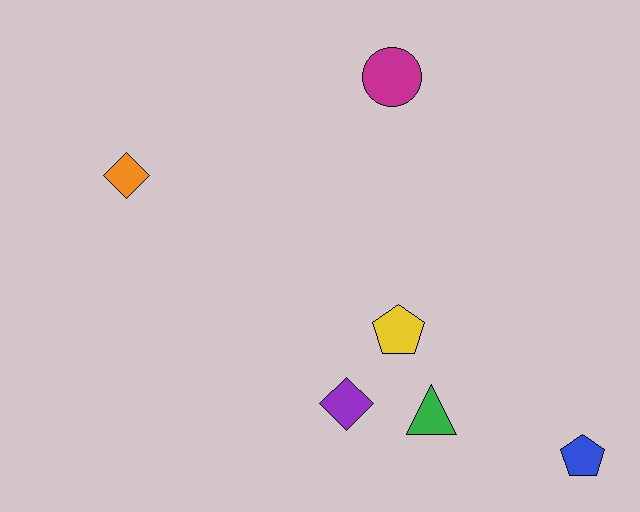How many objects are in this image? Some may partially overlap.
There are 6 objects.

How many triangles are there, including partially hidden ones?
There is 1 triangle.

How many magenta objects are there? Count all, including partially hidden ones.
There is 1 magenta object.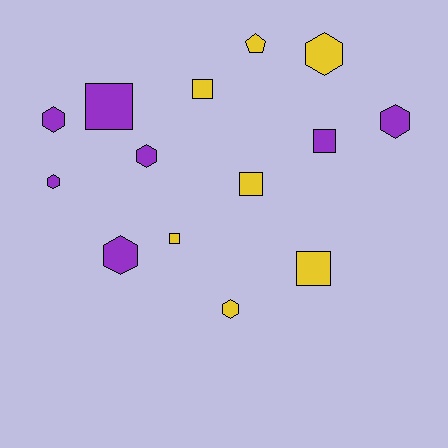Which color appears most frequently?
Yellow, with 7 objects.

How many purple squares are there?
There are 2 purple squares.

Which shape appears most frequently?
Hexagon, with 7 objects.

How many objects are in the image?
There are 14 objects.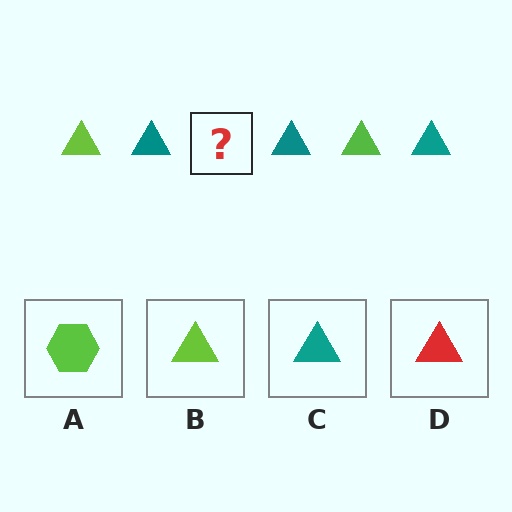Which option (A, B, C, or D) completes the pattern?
B.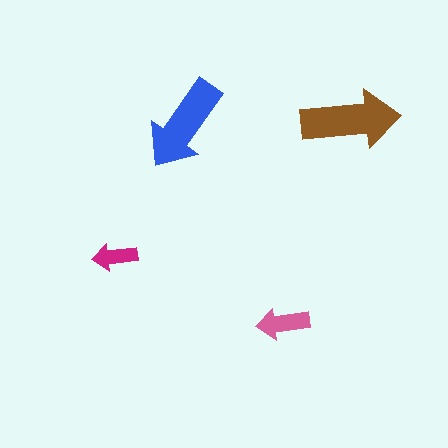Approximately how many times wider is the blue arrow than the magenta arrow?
About 2 times wider.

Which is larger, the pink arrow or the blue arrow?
The blue one.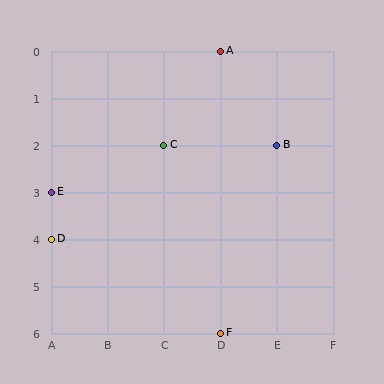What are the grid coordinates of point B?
Point B is at grid coordinates (E, 2).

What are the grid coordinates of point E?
Point E is at grid coordinates (A, 3).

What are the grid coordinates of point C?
Point C is at grid coordinates (C, 2).